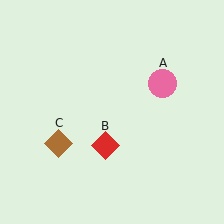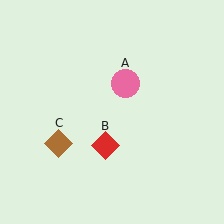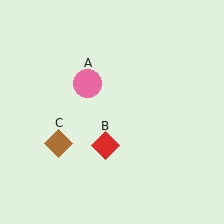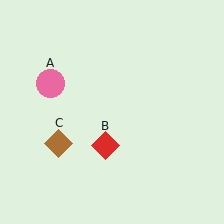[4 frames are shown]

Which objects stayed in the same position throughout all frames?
Red diamond (object B) and brown diamond (object C) remained stationary.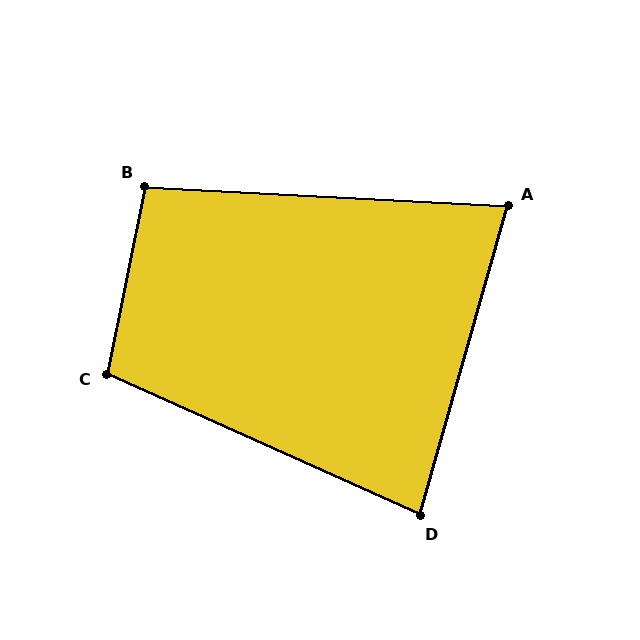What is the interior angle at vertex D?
Approximately 82 degrees (acute).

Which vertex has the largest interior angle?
C, at approximately 103 degrees.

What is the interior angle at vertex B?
Approximately 98 degrees (obtuse).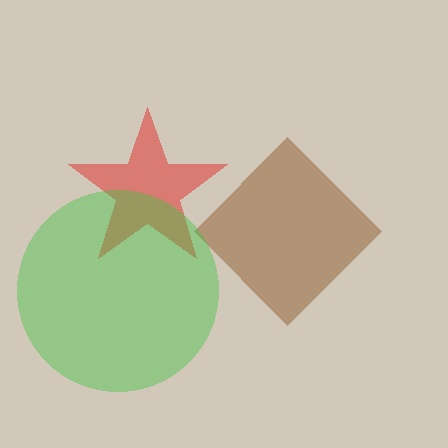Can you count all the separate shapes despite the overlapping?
Yes, there are 3 separate shapes.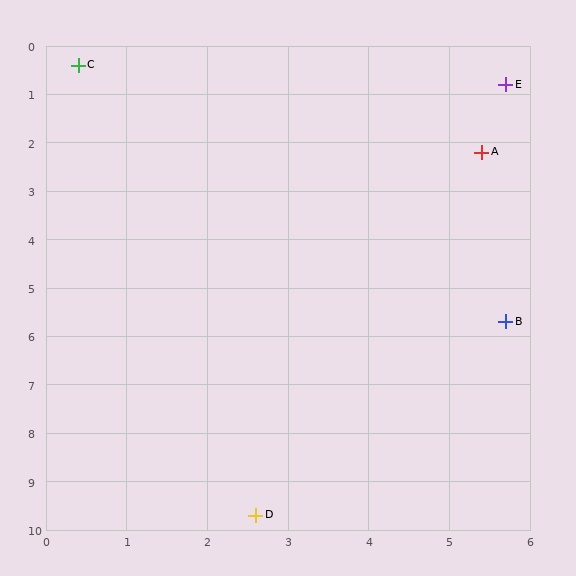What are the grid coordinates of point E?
Point E is at approximately (5.7, 0.8).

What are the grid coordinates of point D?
Point D is at approximately (2.6, 9.7).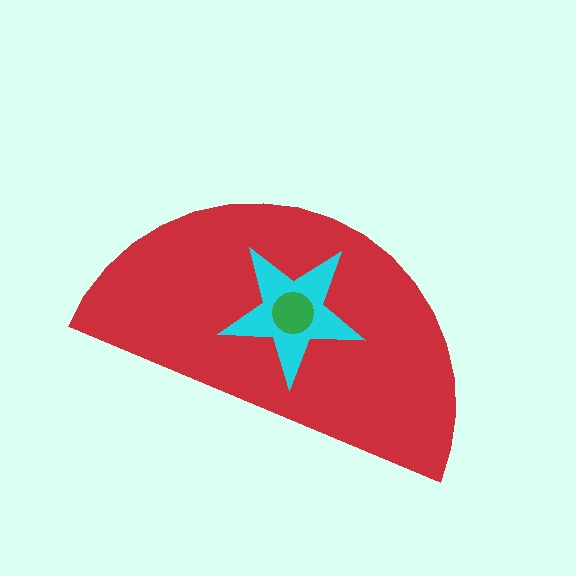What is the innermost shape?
The green circle.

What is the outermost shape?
The red semicircle.